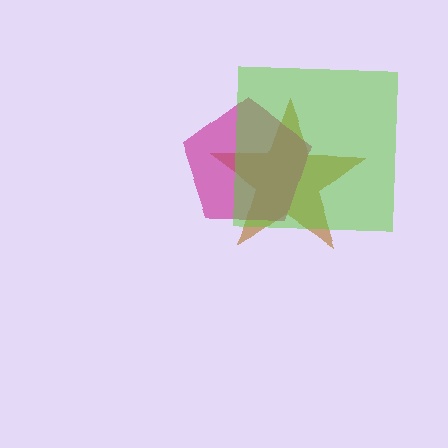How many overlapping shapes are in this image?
There are 3 overlapping shapes in the image.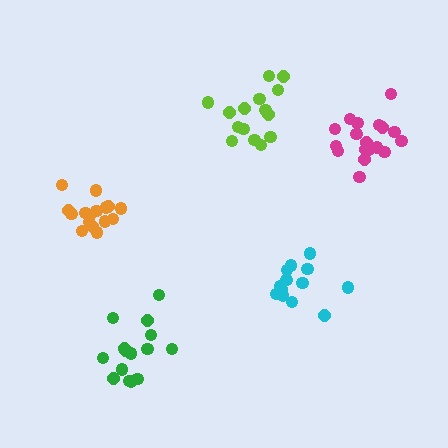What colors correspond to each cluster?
The clusters are colored: cyan, orange, green, lime, magenta.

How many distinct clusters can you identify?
There are 5 distinct clusters.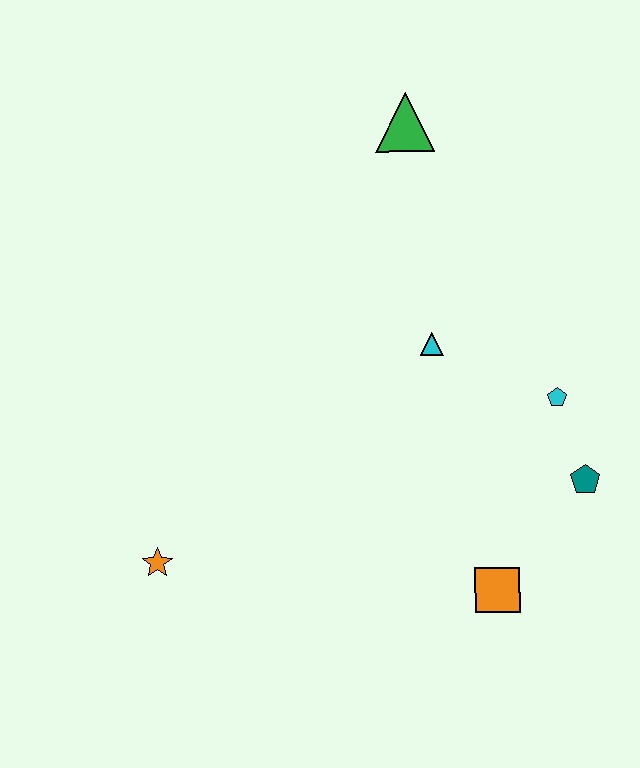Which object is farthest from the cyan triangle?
The orange star is farthest from the cyan triangle.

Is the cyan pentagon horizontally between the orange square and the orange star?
No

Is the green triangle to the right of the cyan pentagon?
No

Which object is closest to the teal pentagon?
The cyan pentagon is closest to the teal pentagon.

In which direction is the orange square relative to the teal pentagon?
The orange square is below the teal pentagon.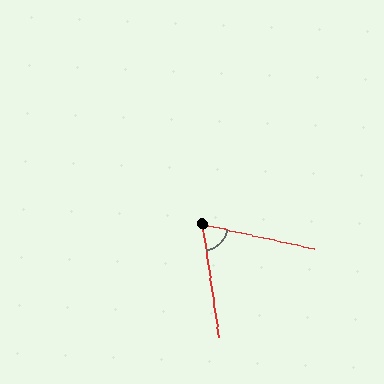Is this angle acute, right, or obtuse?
It is acute.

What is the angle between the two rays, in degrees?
Approximately 69 degrees.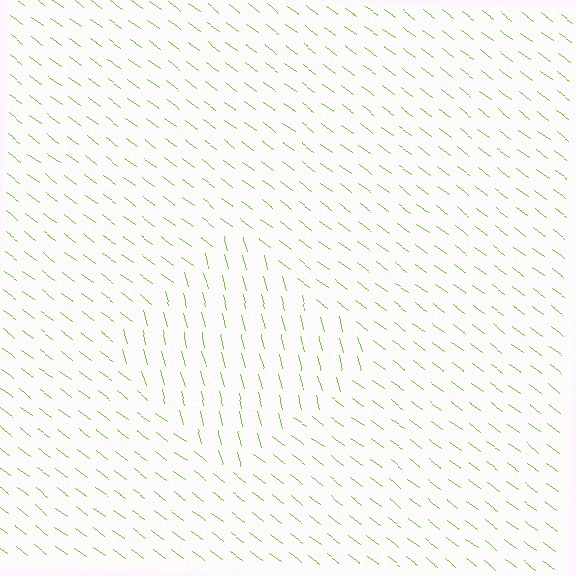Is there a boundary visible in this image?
Yes, there is a texture boundary formed by a change in line orientation.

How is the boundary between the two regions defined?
The boundary is defined purely by a change in line orientation (approximately 39 degrees difference). All lines are the same color and thickness.